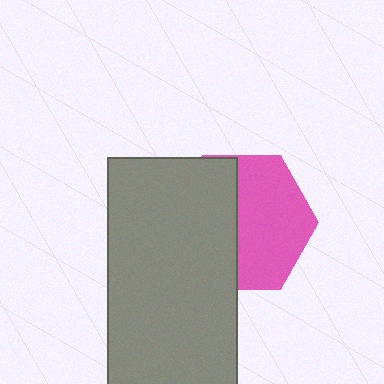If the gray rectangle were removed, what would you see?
You would see the complete pink hexagon.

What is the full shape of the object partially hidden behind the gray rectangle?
The partially hidden object is a pink hexagon.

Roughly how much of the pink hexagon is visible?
About half of it is visible (roughly 54%).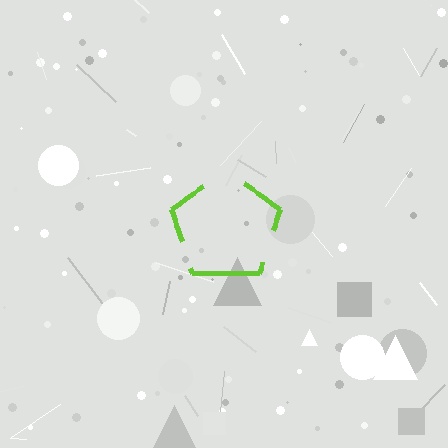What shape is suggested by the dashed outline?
The dashed outline suggests a pentagon.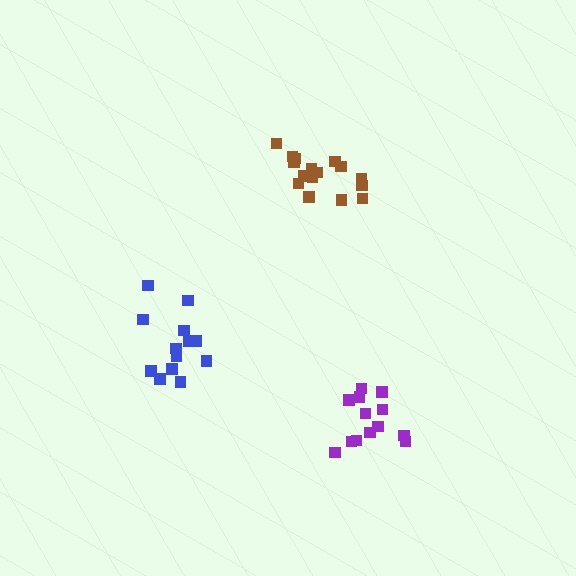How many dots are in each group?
Group 1: 16 dots, Group 2: 13 dots, Group 3: 13 dots (42 total).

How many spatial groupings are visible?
There are 3 spatial groupings.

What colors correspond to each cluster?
The clusters are colored: brown, purple, blue.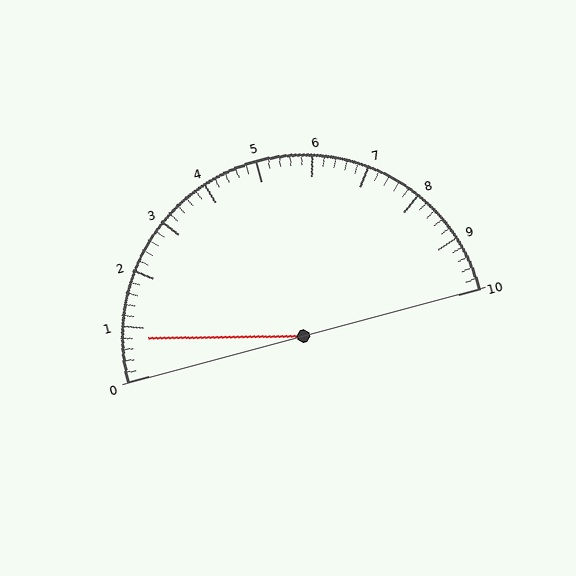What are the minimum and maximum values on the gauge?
The gauge ranges from 0 to 10.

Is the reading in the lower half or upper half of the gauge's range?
The reading is in the lower half of the range (0 to 10).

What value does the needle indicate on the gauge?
The needle indicates approximately 0.8.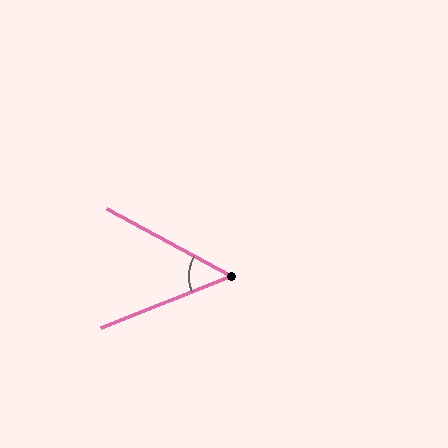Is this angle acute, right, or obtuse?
It is acute.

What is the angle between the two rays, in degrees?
Approximately 50 degrees.